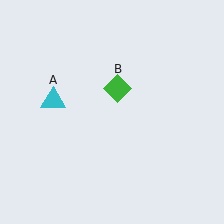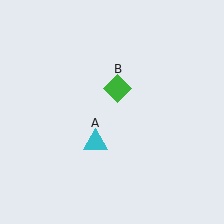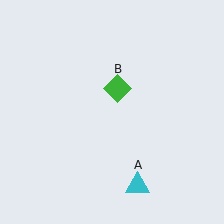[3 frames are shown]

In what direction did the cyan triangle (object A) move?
The cyan triangle (object A) moved down and to the right.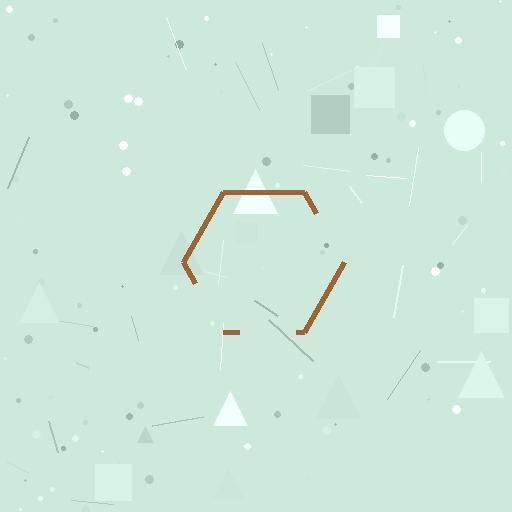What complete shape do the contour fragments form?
The contour fragments form a hexagon.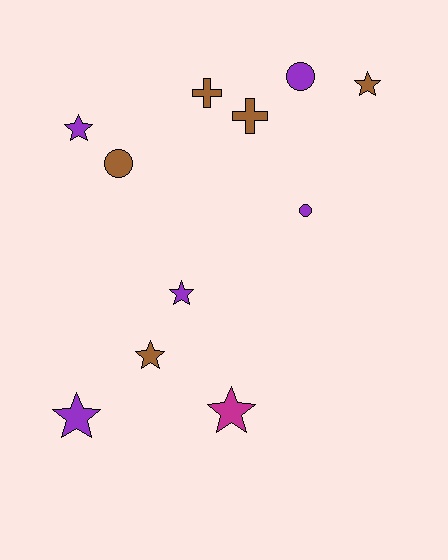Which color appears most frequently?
Purple, with 5 objects.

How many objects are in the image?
There are 11 objects.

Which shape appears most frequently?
Star, with 6 objects.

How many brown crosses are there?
There are 2 brown crosses.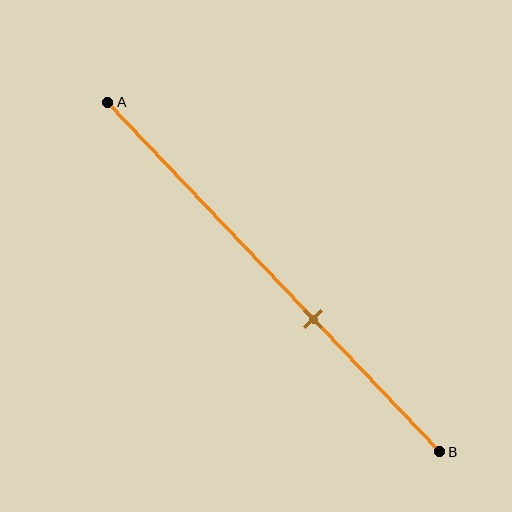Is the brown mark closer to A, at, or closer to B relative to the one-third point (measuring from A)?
The brown mark is closer to point B than the one-third point of segment AB.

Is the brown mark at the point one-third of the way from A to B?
No, the mark is at about 60% from A, not at the 33% one-third point.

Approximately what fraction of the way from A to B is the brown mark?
The brown mark is approximately 60% of the way from A to B.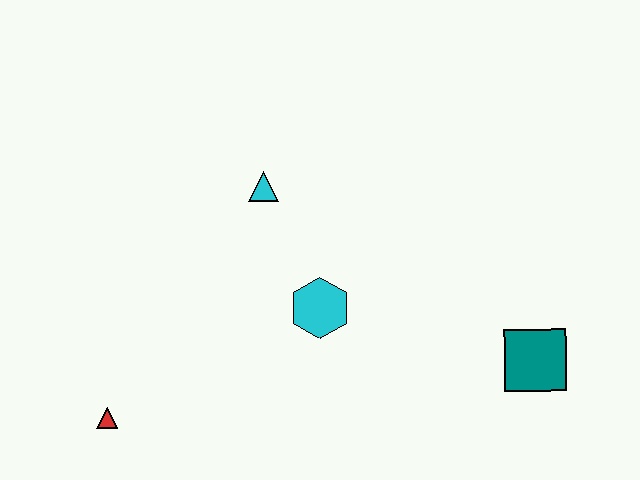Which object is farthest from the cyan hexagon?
The red triangle is farthest from the cyan hexagon.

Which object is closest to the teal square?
The cyan hexagon is closest to the teal square.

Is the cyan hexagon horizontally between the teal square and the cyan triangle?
Yes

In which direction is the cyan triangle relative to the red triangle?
The cyan triangle is above the red triangle.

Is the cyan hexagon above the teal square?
Yes